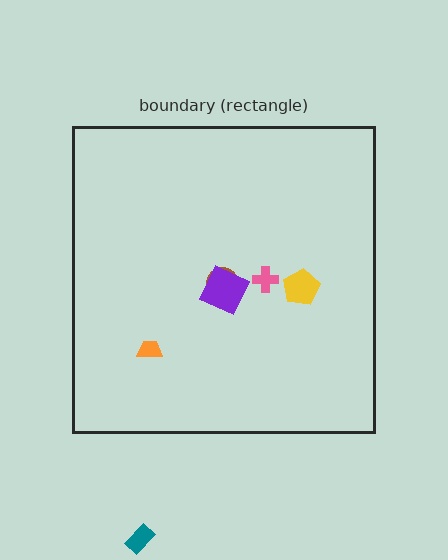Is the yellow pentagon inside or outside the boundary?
Inside.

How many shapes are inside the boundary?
5 inside, 1 outside.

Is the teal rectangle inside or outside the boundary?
Outside.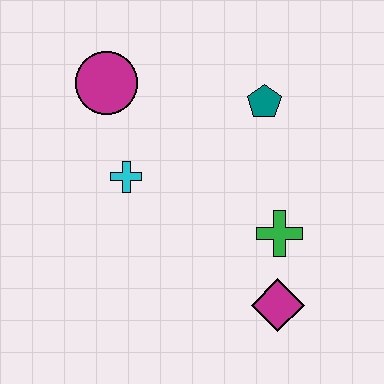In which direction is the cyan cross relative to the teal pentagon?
The cyan cross is to the left of the teal pentagon.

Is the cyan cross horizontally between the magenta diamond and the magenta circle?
Yes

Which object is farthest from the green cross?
The magenta circle is farthest from the green cross.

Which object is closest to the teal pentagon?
The green cross is closest to the teal pentagon.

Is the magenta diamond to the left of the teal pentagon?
No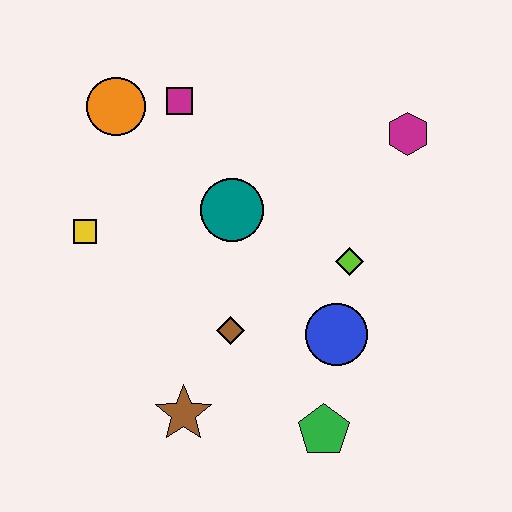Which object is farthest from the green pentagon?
The orange circle is farthest from the green pentagon.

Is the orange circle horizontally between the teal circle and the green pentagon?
No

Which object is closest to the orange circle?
The magenta square is closest to the orange circle.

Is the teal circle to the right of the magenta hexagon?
No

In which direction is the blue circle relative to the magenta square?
The blue circle is below the magenta square.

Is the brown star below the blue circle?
Yes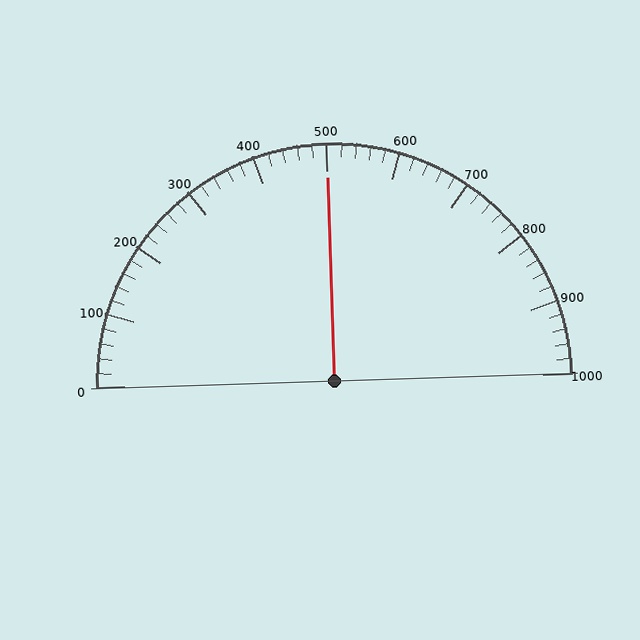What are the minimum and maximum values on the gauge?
The gauge ranges from 0 to 1000.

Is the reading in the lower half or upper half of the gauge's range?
The reading is in the upper half of the range (0 to 1000).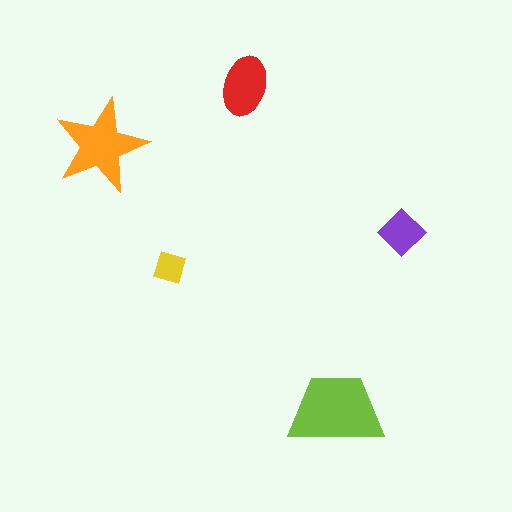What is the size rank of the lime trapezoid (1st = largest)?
1st.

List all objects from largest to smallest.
The lime trapezoid, the orange star, the red ellipse, the purple diamond, the yellow square.